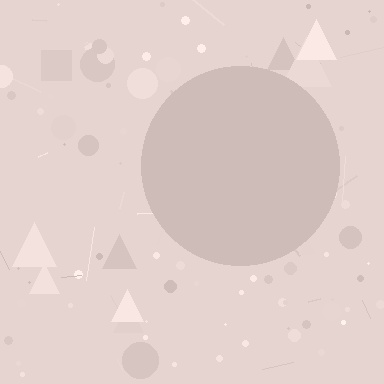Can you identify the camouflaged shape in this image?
The camouflaged shape is a circle.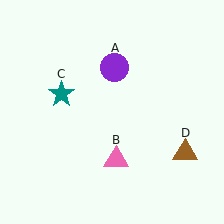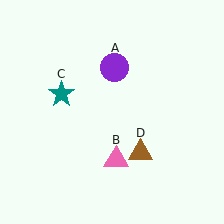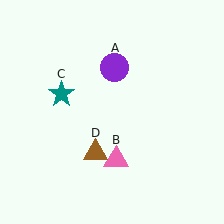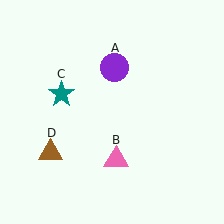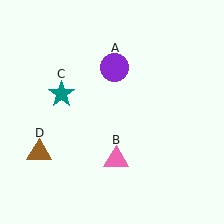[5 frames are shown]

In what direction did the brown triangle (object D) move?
The brown triangle (object D) moved left.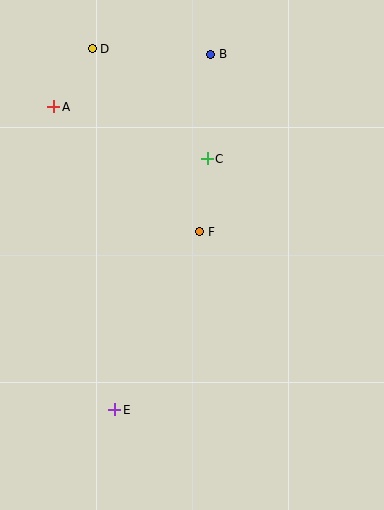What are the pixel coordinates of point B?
Point B is at (211, 54).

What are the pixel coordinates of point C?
Point C is at (207, 159).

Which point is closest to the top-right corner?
Point B is closest to the top-right corner.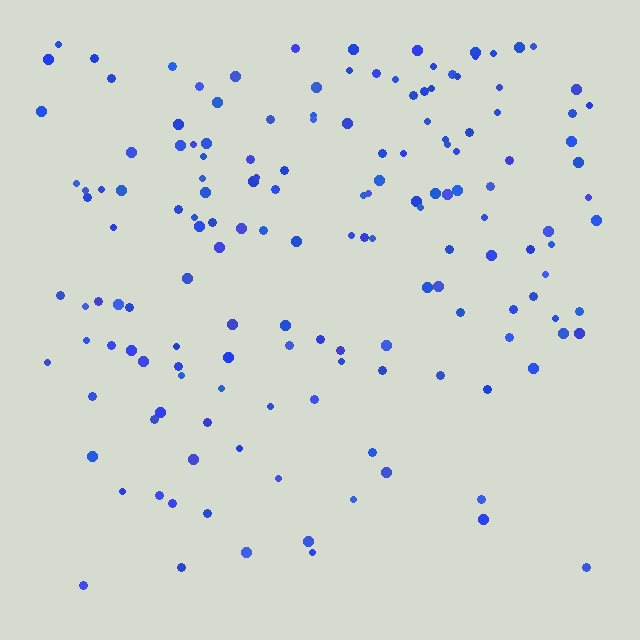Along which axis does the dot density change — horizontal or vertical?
Vertical.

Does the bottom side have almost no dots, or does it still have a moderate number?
Still a moderate number, just noticeably fewer than the top.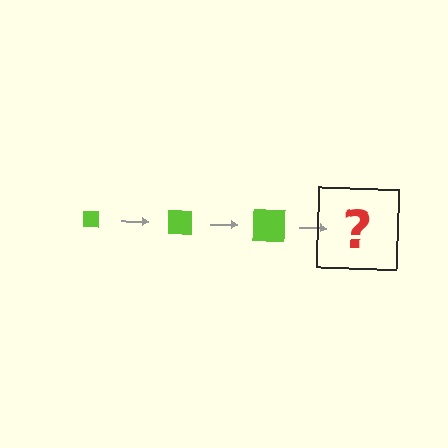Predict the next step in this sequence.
The next step is a lime square, larger than the previous one.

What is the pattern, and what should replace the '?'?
The pattern is that the square gets progressively larger each step. The '?' should be a lime square, larger than the previous one.